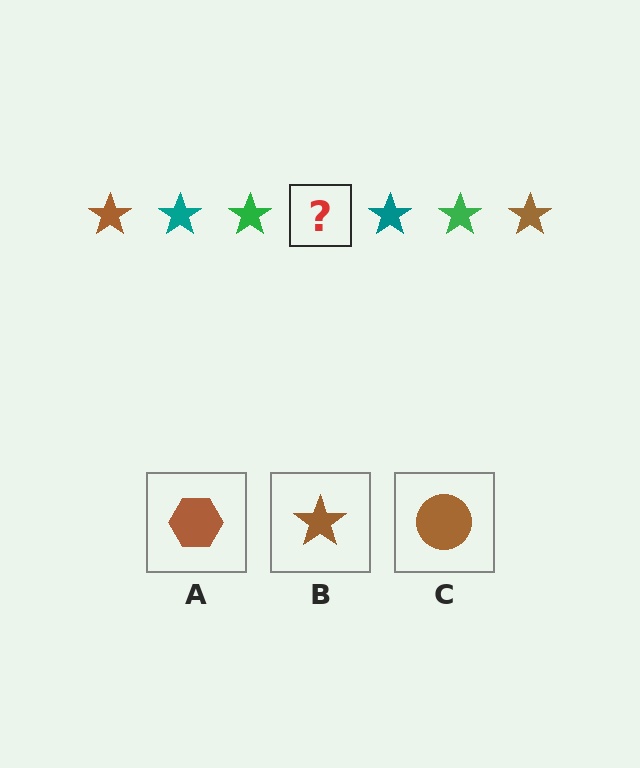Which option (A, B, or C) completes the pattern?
B.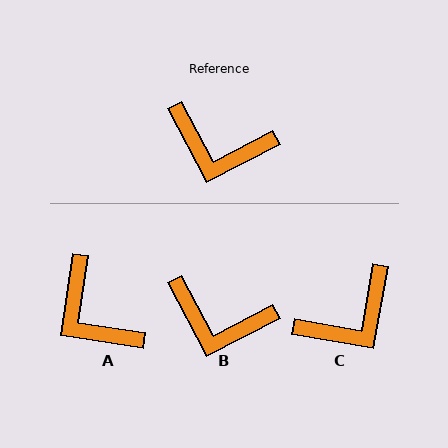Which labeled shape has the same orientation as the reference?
B.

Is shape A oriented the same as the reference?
No, it is off by about 36 degrees.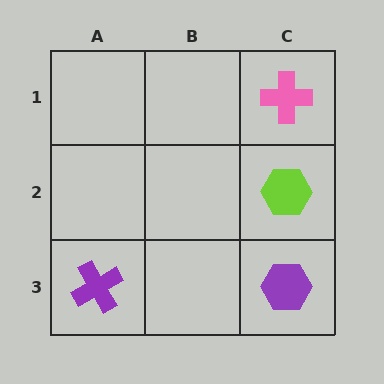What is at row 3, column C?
A purple hexagon.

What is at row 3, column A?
A purple cross.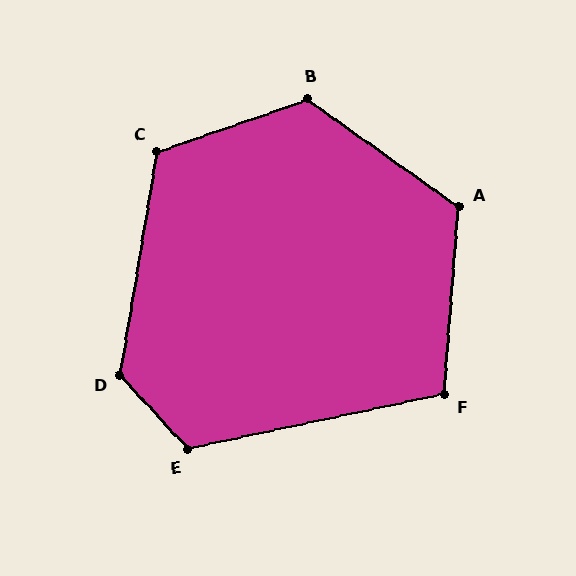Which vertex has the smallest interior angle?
F, at approximately 106 degrees.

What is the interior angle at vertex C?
Approximately 118 degrees (obtuse).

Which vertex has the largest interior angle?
D, at approximately 128 degrees.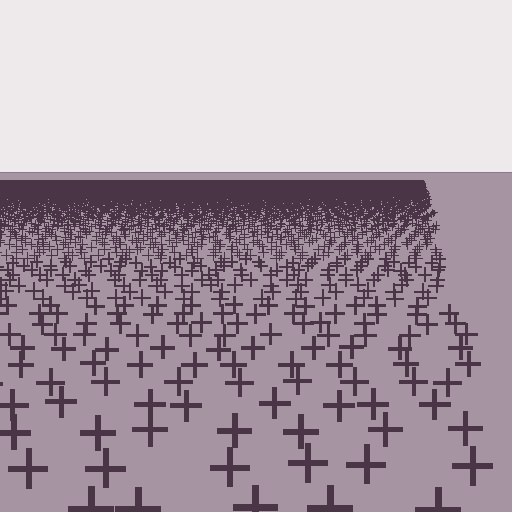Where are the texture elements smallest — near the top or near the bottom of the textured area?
Near the top.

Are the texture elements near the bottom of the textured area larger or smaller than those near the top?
Larger. Near the bottom, elements are closer to the viewer and appear at a bigger on-screen size.